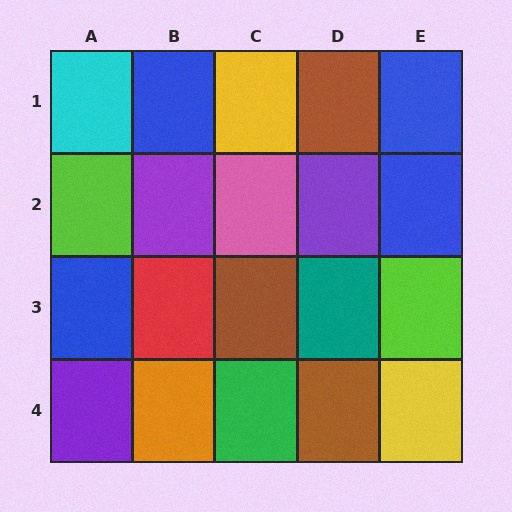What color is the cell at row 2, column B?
Purple.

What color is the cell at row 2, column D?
Purple.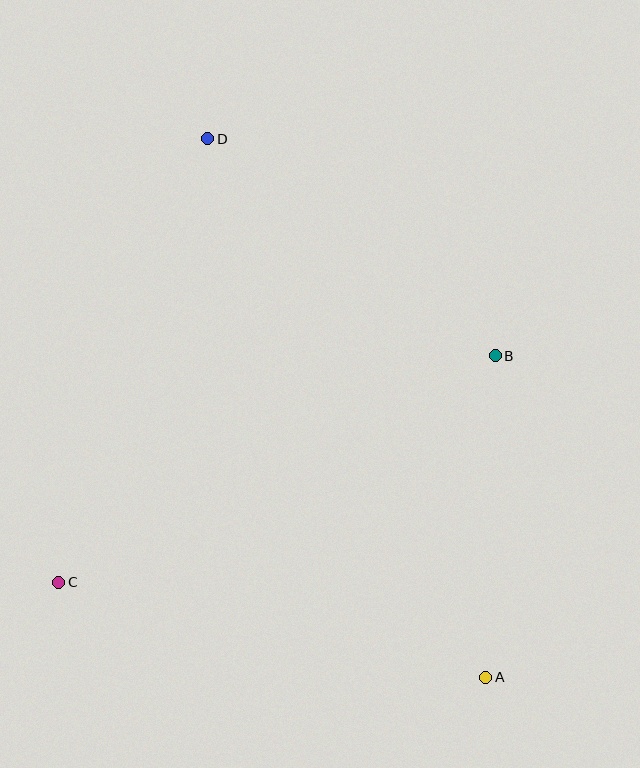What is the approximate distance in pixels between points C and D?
The distance between C and D is approximately 468 pixels.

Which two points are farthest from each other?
Points A and D are farthest from each other.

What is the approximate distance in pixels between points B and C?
The distance between B and C is approximately 492 pixels.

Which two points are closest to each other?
Points A and B are closest to each other.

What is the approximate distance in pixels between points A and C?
The distance between A and C is approximately 438 pixels.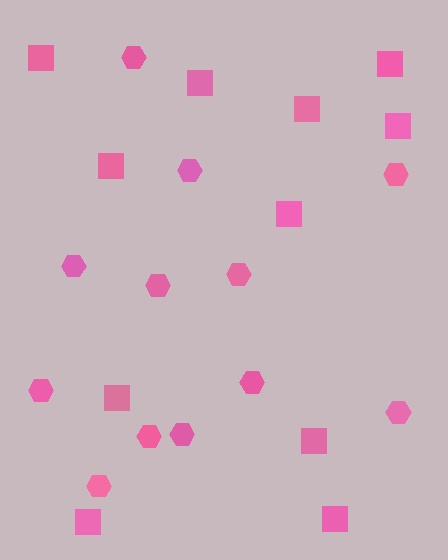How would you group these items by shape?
There are 2 groups: one group of squares (11) and one group of hexagons (12).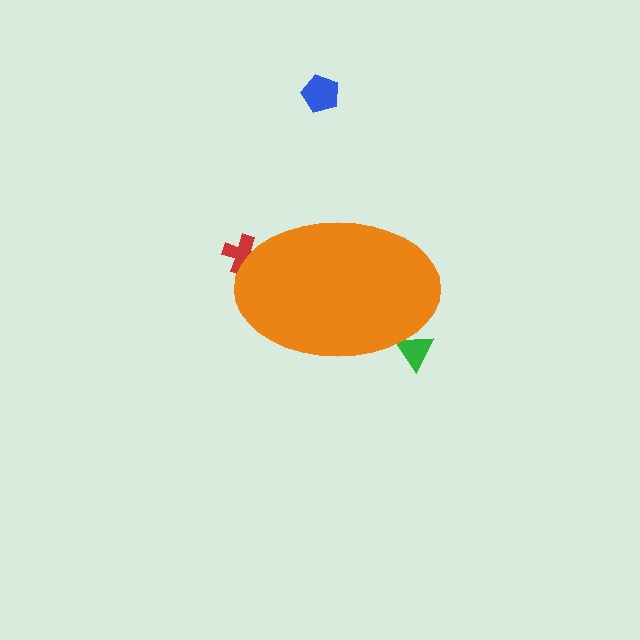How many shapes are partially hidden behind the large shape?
2 shapes are partially hidden.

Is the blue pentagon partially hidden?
No, the blue pentagon is fully visible.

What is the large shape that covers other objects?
An orange ellipse.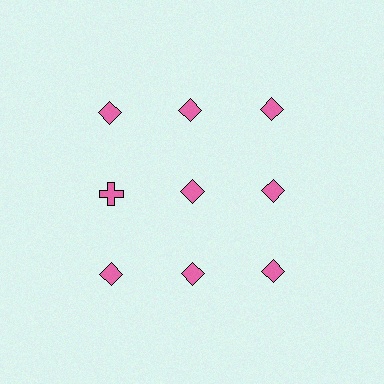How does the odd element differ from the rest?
It has a different shape: cross instead of diamond.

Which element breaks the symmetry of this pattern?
The pink cross in the second row, leftmost column breaks the symmetry. All other shapes are pink diamonds.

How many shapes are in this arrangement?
There are 9 shapes arranged in a grid pattern.